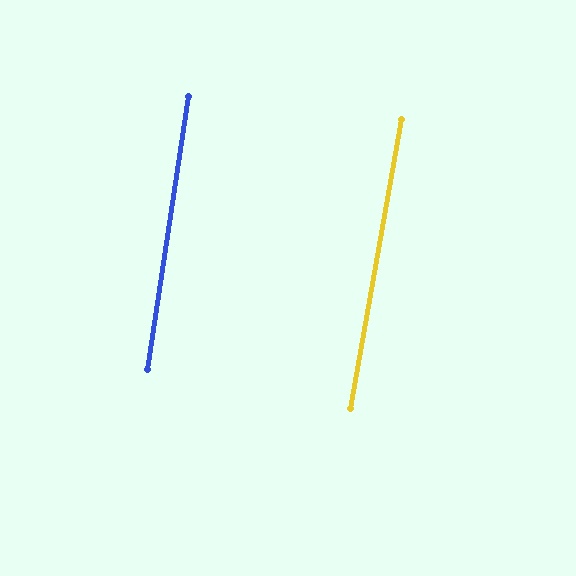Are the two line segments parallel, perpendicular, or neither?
Parallel — their directions differ by only 1.4°.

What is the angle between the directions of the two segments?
Approximately 1 degree.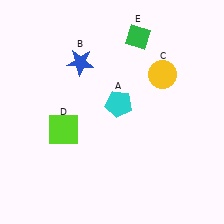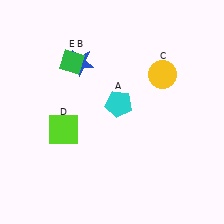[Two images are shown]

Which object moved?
The green diamond (E) moved left.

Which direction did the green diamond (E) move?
The green diamond (E) moved left.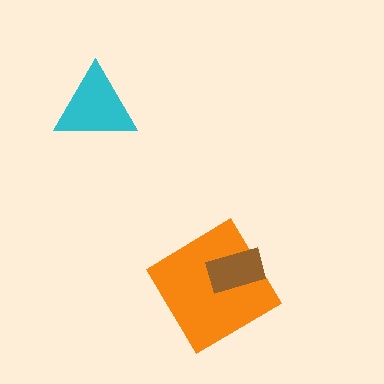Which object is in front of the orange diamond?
The brown rectangle is in front of the orange diamond.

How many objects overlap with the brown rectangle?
1 object overlaps with the brown rectangle.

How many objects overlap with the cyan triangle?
0 objects overlap with the cyan triangle.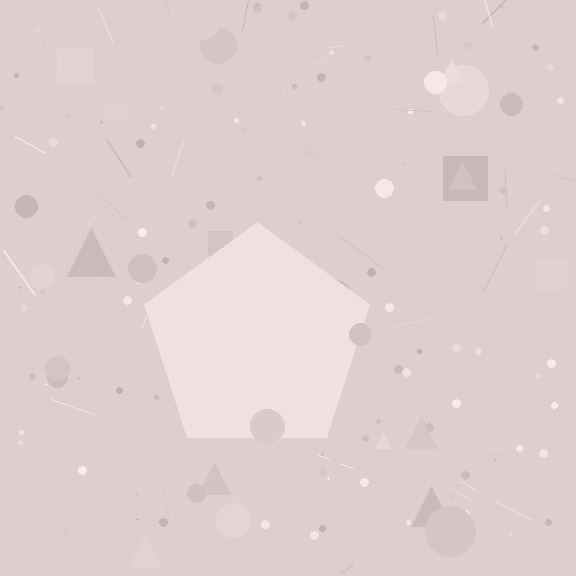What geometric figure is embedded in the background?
A pentagon is embedded in the background.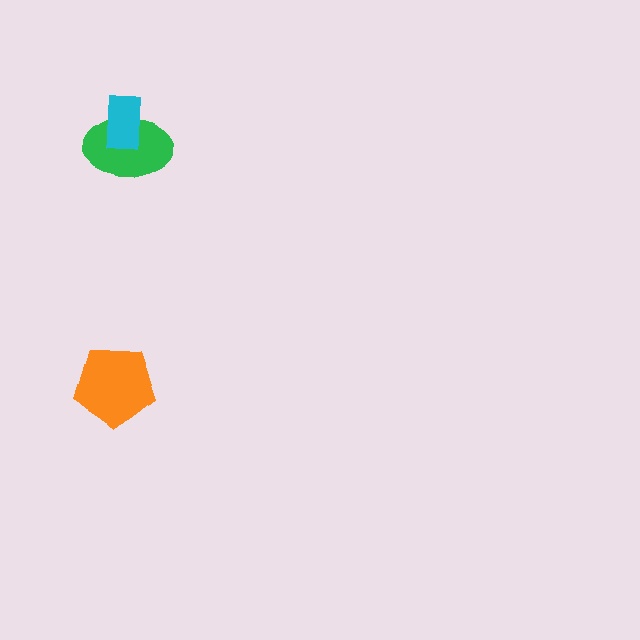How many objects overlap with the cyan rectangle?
1 object overlaps with the cyan rectangle.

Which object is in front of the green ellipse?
The cyan rectangle is in front of the green ellipse.